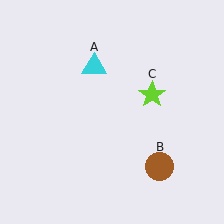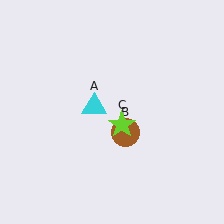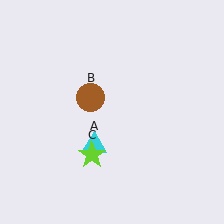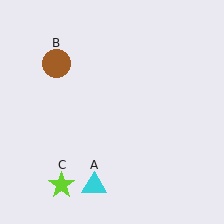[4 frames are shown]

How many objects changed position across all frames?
3 objects changed position: cyan triangle (object A), brown circle (object B), lime star (object C).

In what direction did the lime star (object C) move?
The lime star (object C) moved down and to the left.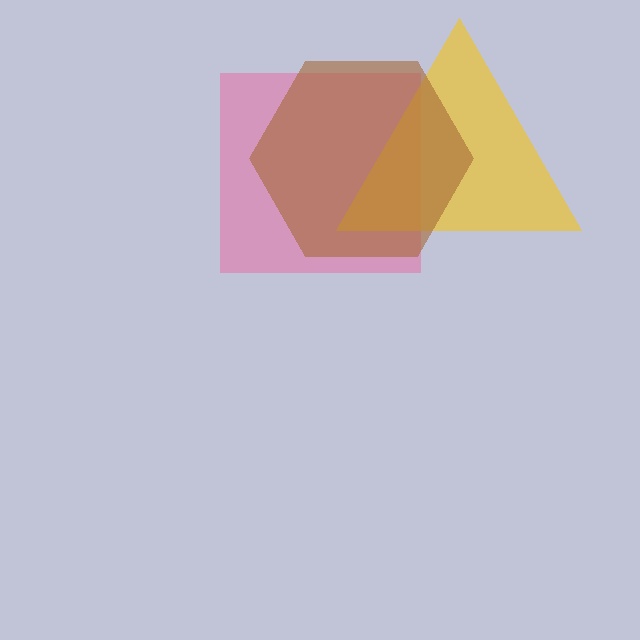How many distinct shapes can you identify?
There are 3 distinct shapes: a pink square, a yellow triangle, a brown hexagon.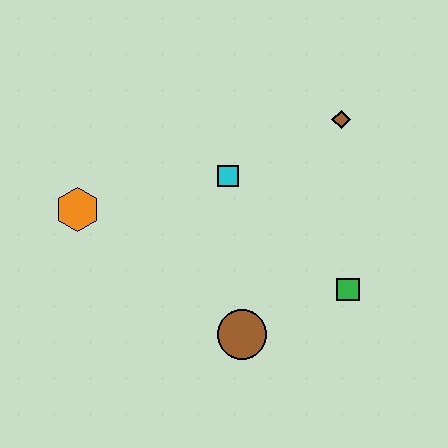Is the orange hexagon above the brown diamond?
No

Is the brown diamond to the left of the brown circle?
No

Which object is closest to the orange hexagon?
The cyan square is closest to the orange hexagon.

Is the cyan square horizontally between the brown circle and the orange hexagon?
Yes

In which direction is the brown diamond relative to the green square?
The brown diamond is above the green square.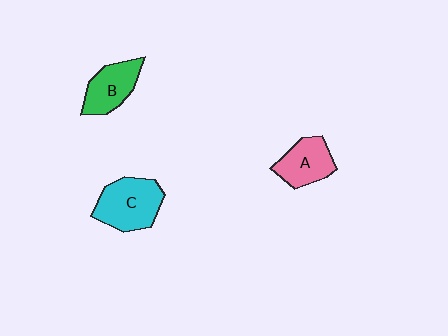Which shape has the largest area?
Shape C (cyan).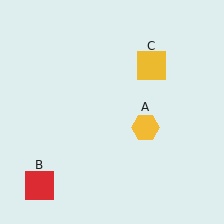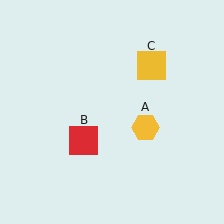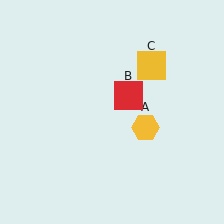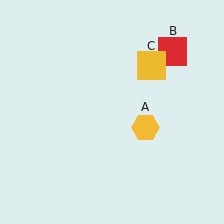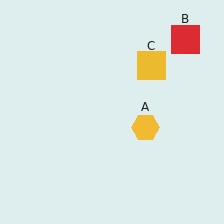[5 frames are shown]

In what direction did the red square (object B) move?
The red square (object B) moved up and to the right.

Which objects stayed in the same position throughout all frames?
Yellow hexagon (object A) and yellow square (object C) remained stationary.